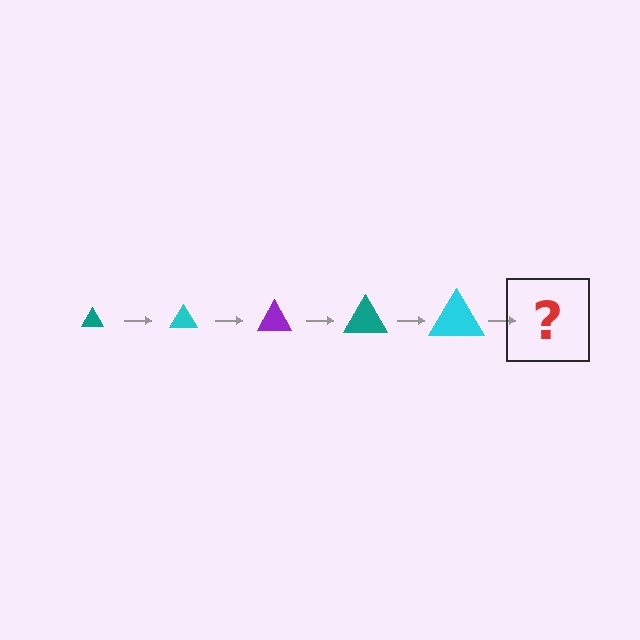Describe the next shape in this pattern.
It should be a purple triangle, larger than the previous one.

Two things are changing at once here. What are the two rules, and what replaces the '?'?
The two rules are that the triangle grows larger each step and the color cycles through teal, cyan, and purple. The '?' should be a purple triangle, larger than the previous one.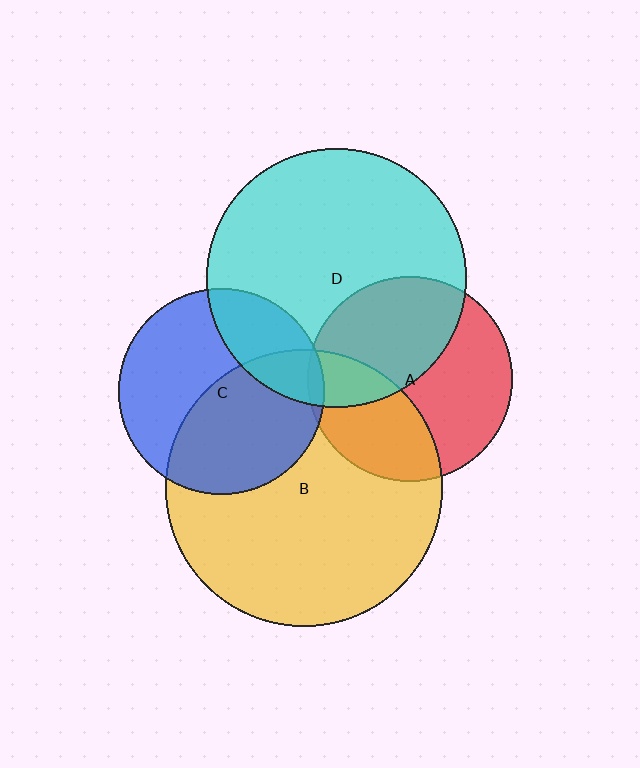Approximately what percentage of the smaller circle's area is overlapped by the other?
Approximately 35%.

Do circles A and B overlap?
Yes.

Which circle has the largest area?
Circle B (yellow).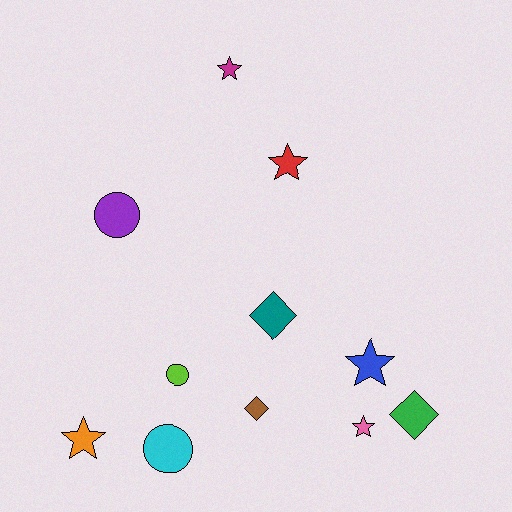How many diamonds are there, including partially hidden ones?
There are 3 diamonds.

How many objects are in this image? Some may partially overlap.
There are 11 objects.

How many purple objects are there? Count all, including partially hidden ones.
There is 1 purple object.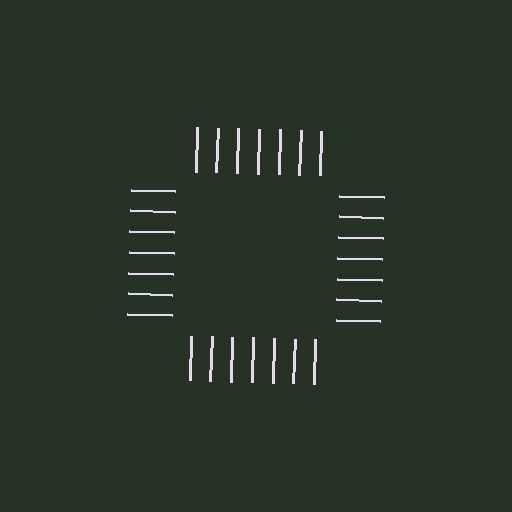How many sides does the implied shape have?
4 sides — the line-ends trace a square.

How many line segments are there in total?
28 — 7 along each of the 4 edges.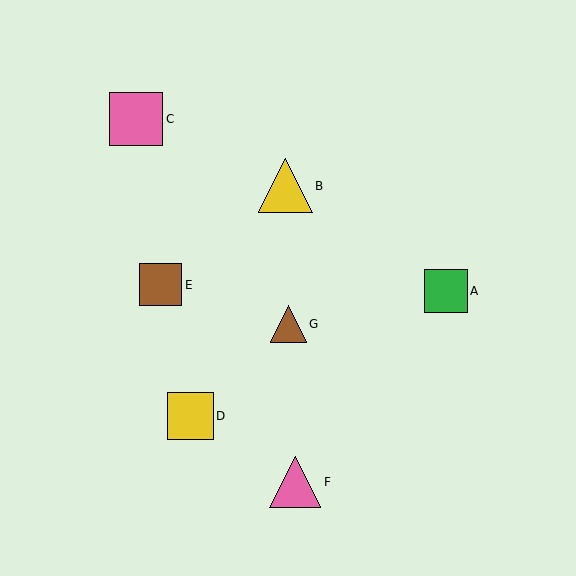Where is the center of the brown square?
The center of the brown square is at (161, 285).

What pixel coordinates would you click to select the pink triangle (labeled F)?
Click at (295, 482) to select the pink triangle F.